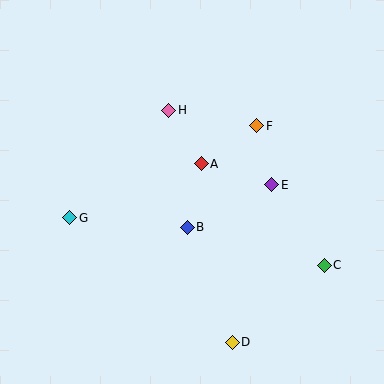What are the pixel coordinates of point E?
Point E is at (272, 185).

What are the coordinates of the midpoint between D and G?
The midpoint between D and G is at (151, 280).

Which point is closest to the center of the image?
Point A at (201, 164) is closest to the center.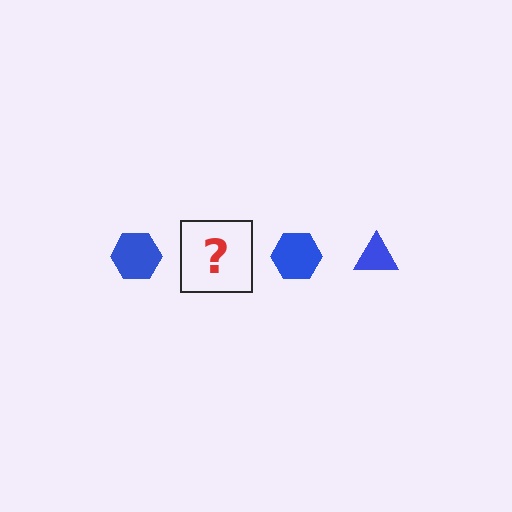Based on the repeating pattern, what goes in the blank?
The blank should be a blue triangle.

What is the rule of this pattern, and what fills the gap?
The rule is that the pattern cycles through hexagon, triangle shapes in blue. The gap should be filled with a blue triangle.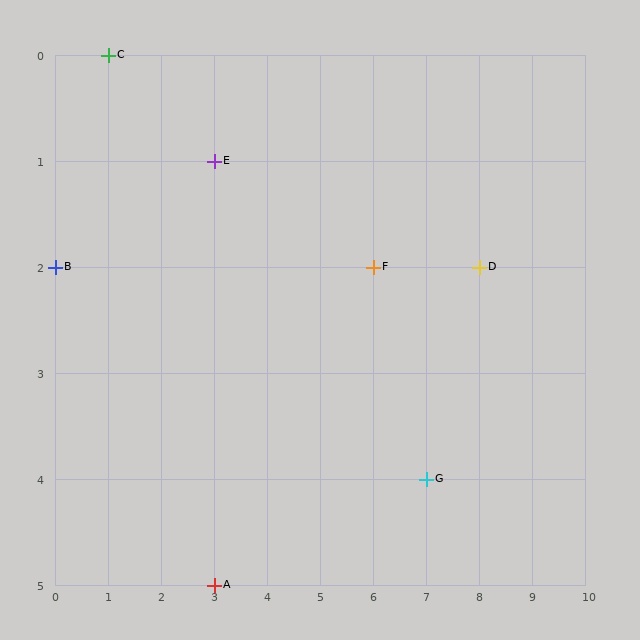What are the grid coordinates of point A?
Point A is at grid coordinates (3, 5).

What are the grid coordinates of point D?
Point D is at grid coordinates (8, 2).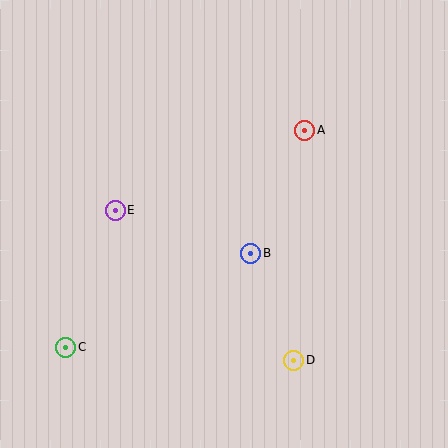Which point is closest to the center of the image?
Point B at (251, 253) is closest to the center.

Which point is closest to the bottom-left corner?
Point C is closest to the bottom-left corner.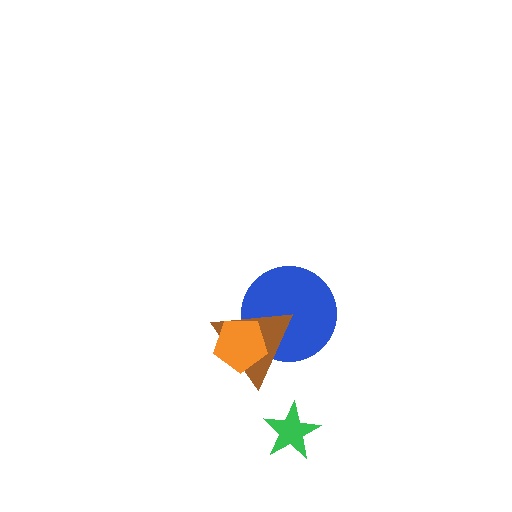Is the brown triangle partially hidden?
Yes, it is partially covered by another shape.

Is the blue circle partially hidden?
Yes, it is partially covered by another shape.